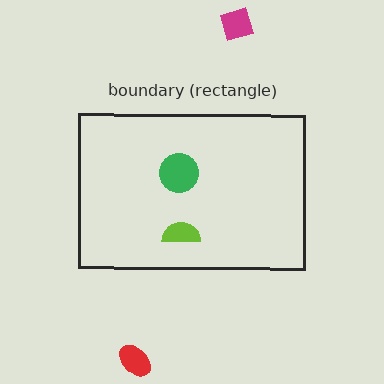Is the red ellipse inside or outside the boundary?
Outside.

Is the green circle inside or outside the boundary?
Inside.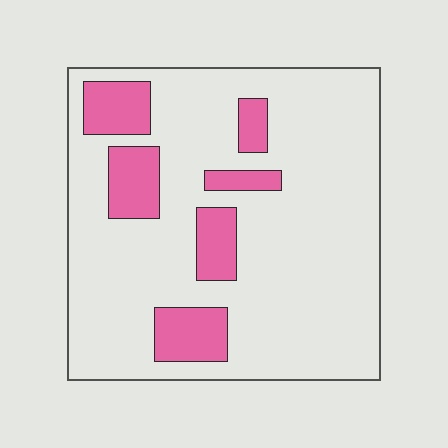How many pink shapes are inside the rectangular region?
6.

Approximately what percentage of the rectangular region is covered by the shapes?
Approximately 20%.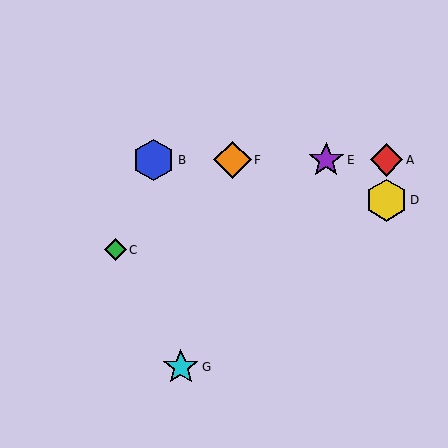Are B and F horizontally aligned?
Yes, both are at y≈160.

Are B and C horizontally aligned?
No, B is at y≈160 and C is at y≈250.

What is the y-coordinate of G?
Object G is at y≈367.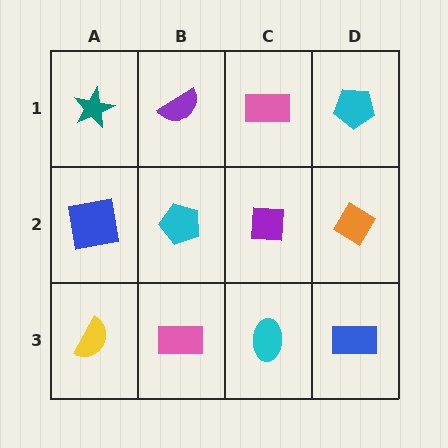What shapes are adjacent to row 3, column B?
A cyan pentagon (row 2, column B), a yellow semicircle (row 3, column A), a cyan ellipse (row 3, column C).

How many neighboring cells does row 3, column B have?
3.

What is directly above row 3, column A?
A blue square.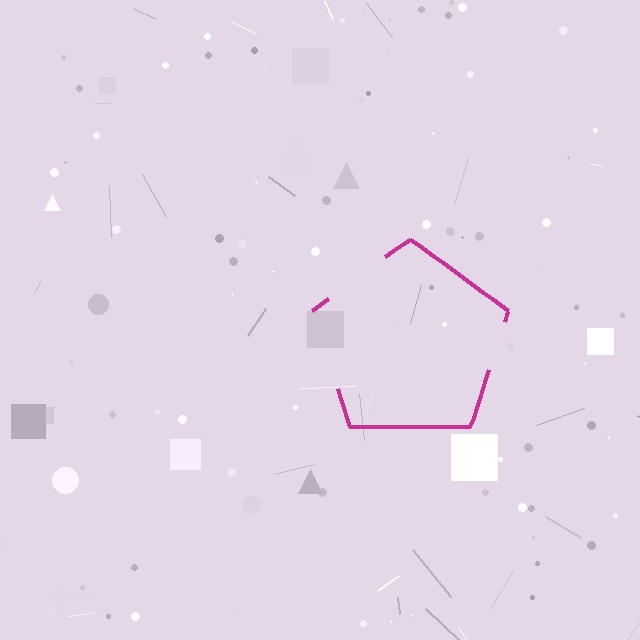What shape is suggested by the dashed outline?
The dashed outline suggests a pentagon.